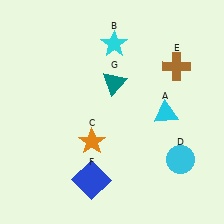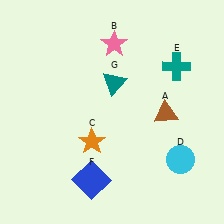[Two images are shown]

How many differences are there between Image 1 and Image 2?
There are 3 differences between the two images.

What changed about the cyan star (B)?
In Image 1, B is cyan. In Image 2, it changed to pink.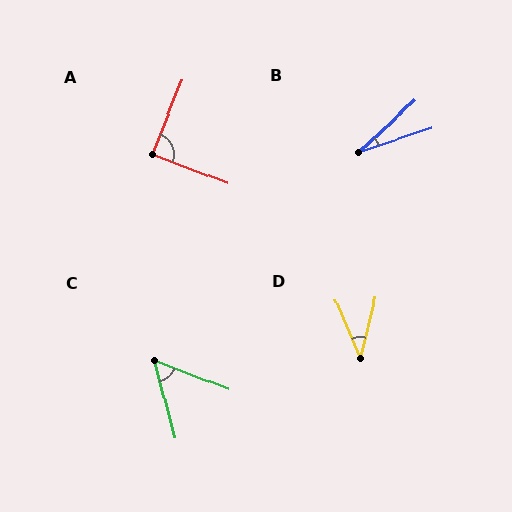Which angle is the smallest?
B, at approximately 24 degrees.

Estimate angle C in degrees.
Approximately 54 degrees.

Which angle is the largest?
A, at approximately 89 degrees.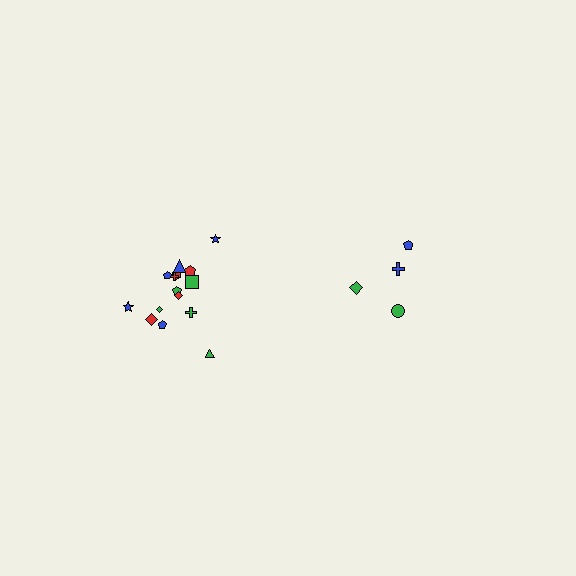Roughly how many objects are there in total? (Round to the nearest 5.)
Roughly 20 objects in total.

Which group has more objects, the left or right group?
The left group.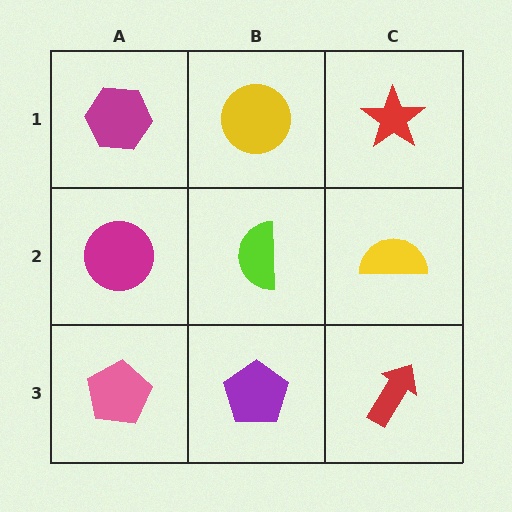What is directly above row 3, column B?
A lime semicircle.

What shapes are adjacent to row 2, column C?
A red star (row 1, column C), a red arrow (row 3, column C), a lime semicircle (row 2, column B).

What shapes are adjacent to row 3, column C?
A yellow semicircle (row 2, column C), a purple pentagon (row 3, column B).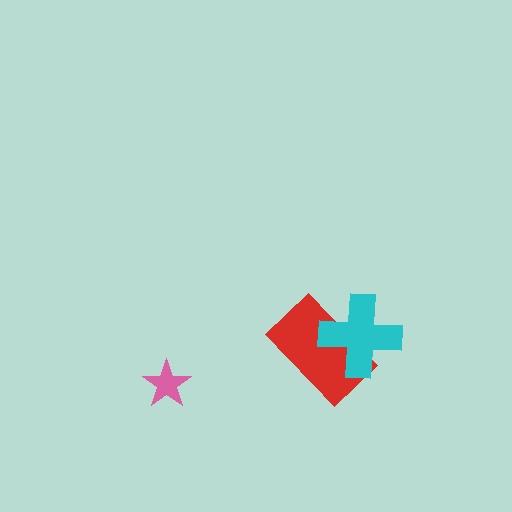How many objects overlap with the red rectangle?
1 object overlaps with the red rectangle.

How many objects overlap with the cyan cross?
1 object overlaps with the cyan cross.